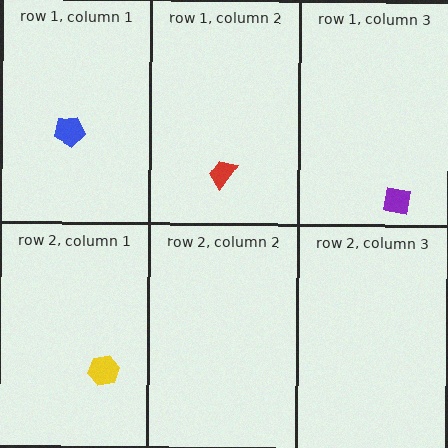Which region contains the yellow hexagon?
The row 2, column 1 region.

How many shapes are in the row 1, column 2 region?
1.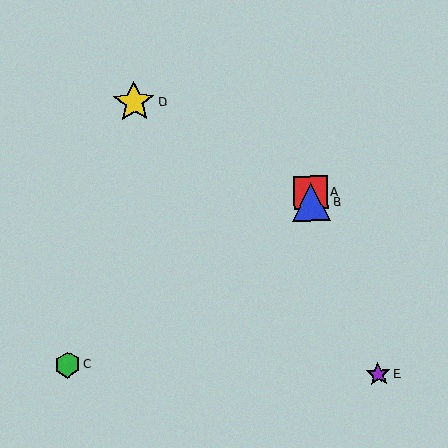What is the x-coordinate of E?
Object E is at x≈378.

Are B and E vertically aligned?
No, B is at x≈311 and E is at x≈378.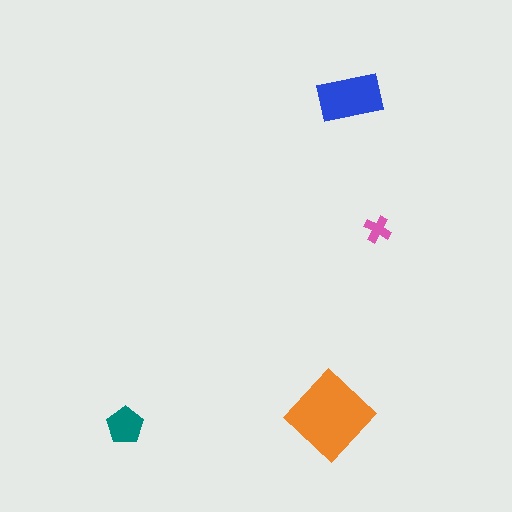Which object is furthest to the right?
The pink cross is rightmost.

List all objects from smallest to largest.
The pink cross, the teal pentagon, the blue rectangle, the orange diamond.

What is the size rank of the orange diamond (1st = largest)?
1st.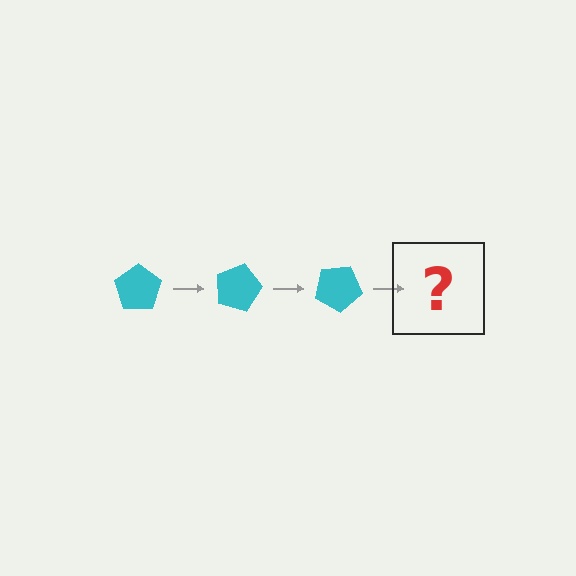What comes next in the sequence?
The next element should be a cyan pentagon rotated 45 degrees.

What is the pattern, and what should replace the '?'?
The pattern is that the pentagon rotates 15 degrees each step. The '?' should be a cyan pentagon rotated 45 degrees.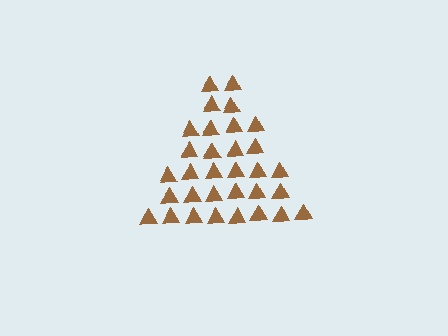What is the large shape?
The large shape is a triangle.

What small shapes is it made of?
It is made of small triangles.